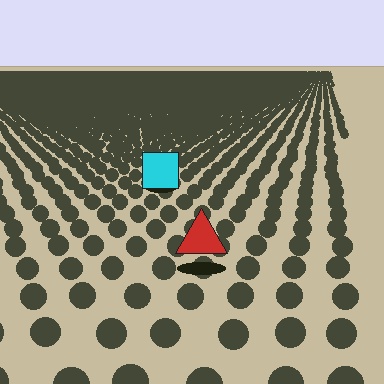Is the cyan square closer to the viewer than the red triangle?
No. The red triangle is closer — you can tell from the texture gradient: the ground texture is coarser near it.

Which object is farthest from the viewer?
The cyan square is farthest from the viewer. It appears smaller and the ground texture around it is denser.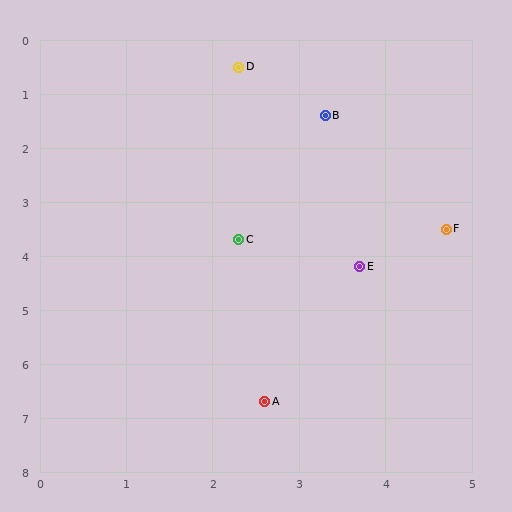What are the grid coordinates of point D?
Point D is at approximately (2.3, 0.5).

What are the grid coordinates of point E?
Point E is at approximately (3.7, 4.2).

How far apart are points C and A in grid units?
Points C and A are about 3.0 grid units apart.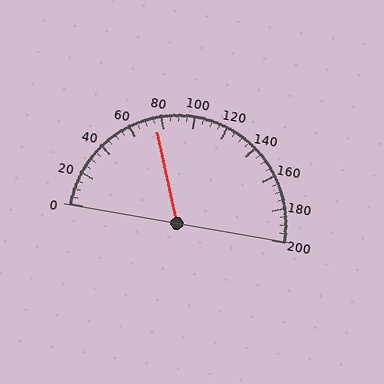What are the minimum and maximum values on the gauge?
The gauge ranges from 0 to 200.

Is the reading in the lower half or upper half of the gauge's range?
The reading is in the lower half of the range (0 to 200).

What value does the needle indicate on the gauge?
The needle indicates approximately 75.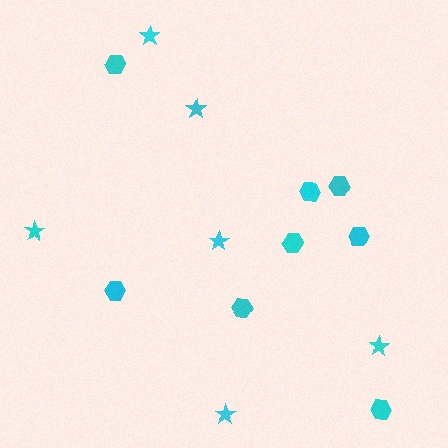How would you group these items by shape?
There are 2 groups: one group of stars (6) and one group of hexagons (8).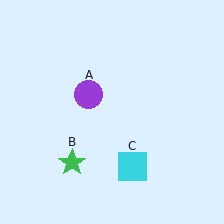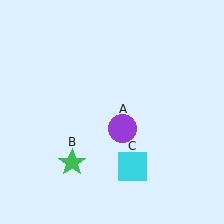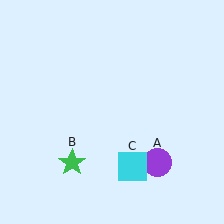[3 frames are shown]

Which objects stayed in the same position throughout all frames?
Green star (object B) and cyan square (object C) remained stationary.